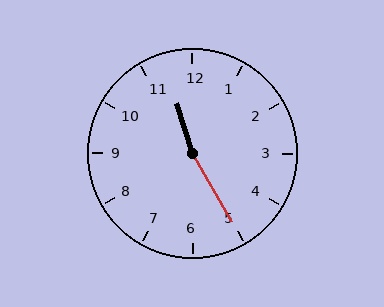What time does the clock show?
11:25.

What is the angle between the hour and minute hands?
Approximately 168 degrees.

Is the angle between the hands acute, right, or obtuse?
It is obtuse.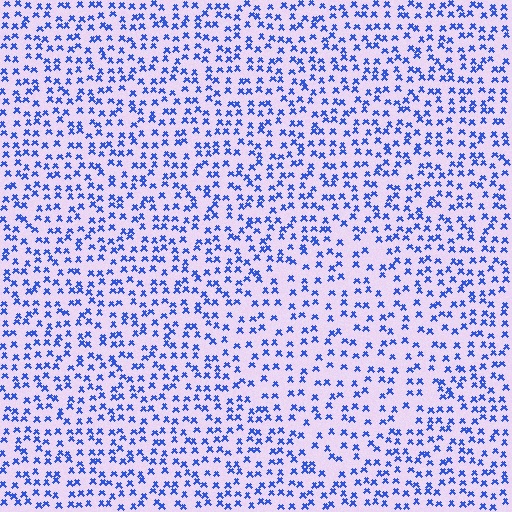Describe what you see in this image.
The image contains small blue elements arranged at two different densities. A diamond-shaped region is visible where the elements are less densely packed than the surrounding area.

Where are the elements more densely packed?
The elements are more densely packed outside the diamond boundary.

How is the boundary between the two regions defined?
The boundary is defined by a change in element density (approximately 1.5x ratio). All elements are the same color, size, and shape.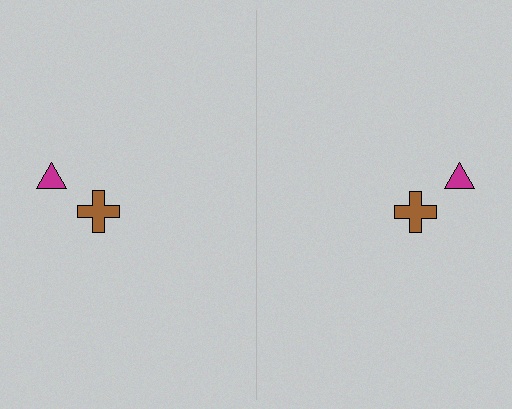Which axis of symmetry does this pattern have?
The pattern has a vertical axis of symmetry running through the center of the image.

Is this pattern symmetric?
Yes, this pattern has bilateral (reflection) symmetry.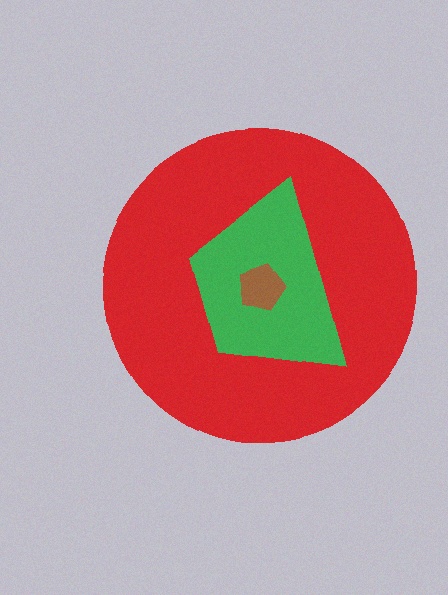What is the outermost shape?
The red circle.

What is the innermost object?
The brown pentagon.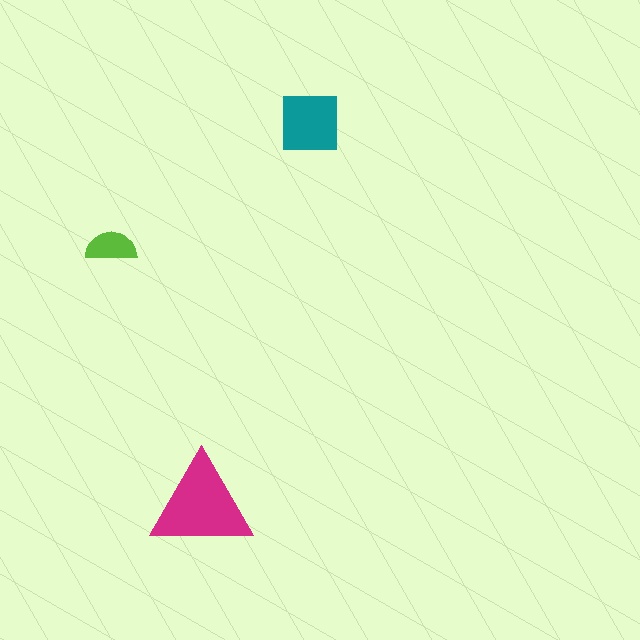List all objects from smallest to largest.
The lime semicircle, the teal square, the magenta triangle.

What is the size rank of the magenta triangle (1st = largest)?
1st.